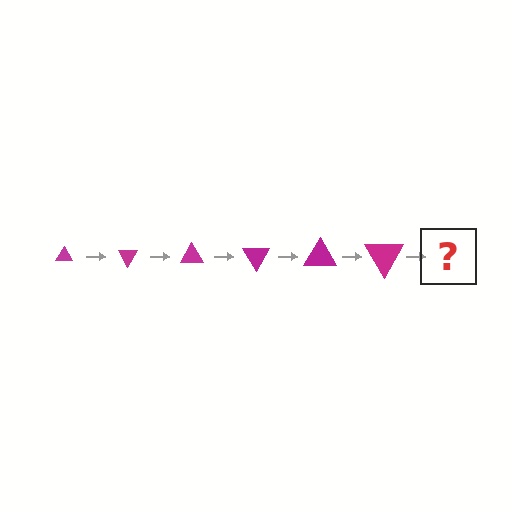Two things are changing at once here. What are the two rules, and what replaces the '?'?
The two rules are that the triangle grows larger each step and it rotates 60 degrees each step. The '?' should be a triangle, larger than the previous one and rotated 360 degrees from the start.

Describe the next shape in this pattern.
It should be a triangle, larger than the previous one and rotated 360 degrees from the start.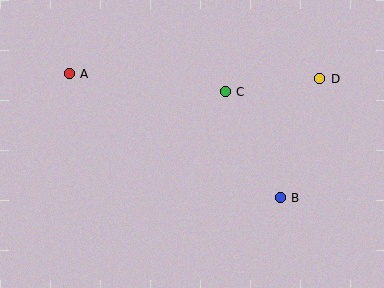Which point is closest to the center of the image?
Point C at (225, 92) is closest to the center.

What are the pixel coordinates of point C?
Point C is at (225, 92).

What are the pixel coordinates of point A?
Point A is at (69, 74).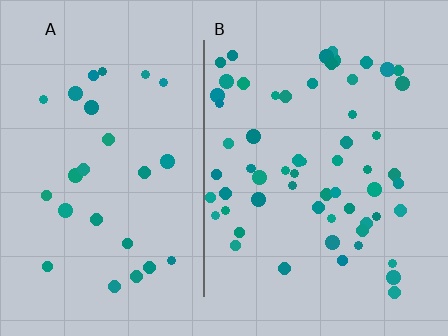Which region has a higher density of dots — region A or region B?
B (the right).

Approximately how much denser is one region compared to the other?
Approximately 2.3× — region B over region A.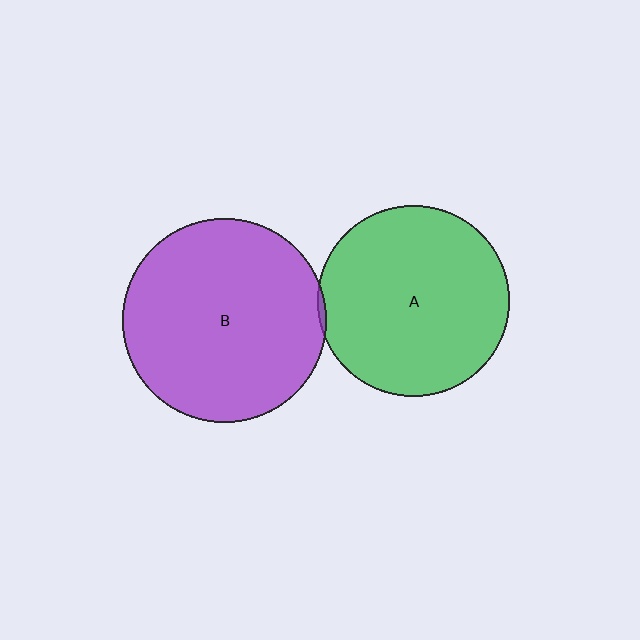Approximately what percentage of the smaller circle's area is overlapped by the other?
Approximately 5%.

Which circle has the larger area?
Circle B (purple).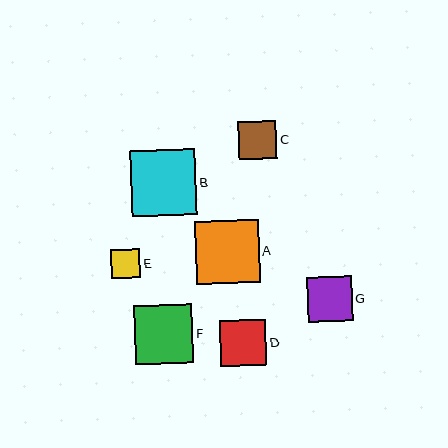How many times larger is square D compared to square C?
Square D is approximately 1.2 times the size of square C.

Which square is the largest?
Square B is the largest with a size of approximately 66 pixels.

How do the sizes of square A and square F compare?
Square A and square F are approximately the same size.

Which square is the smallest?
Square E is the smallest with a size of approximately 29 pixels.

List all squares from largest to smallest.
From largest to smallest: B, A, F, D, G, C, E.